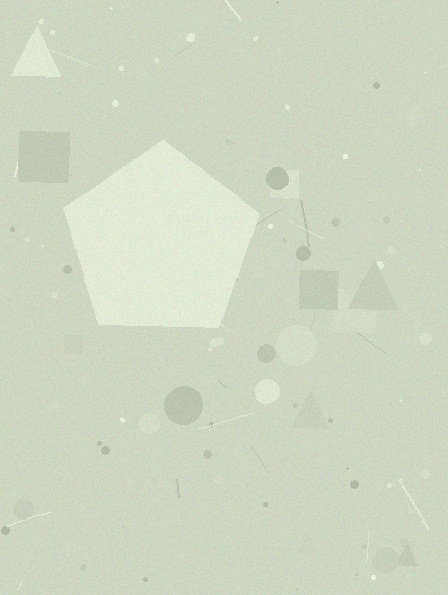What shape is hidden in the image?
A pentagon is hidden in the image.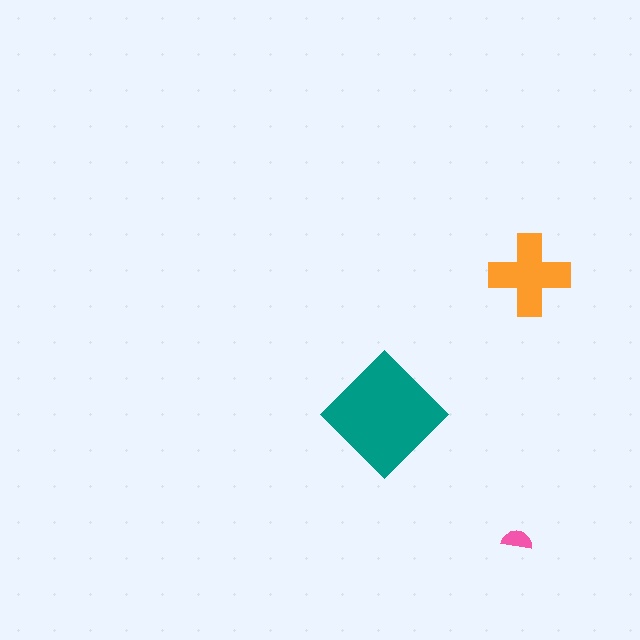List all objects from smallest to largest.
The pink semicircle, the orange cross, the teal diamond.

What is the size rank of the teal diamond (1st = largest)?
1st.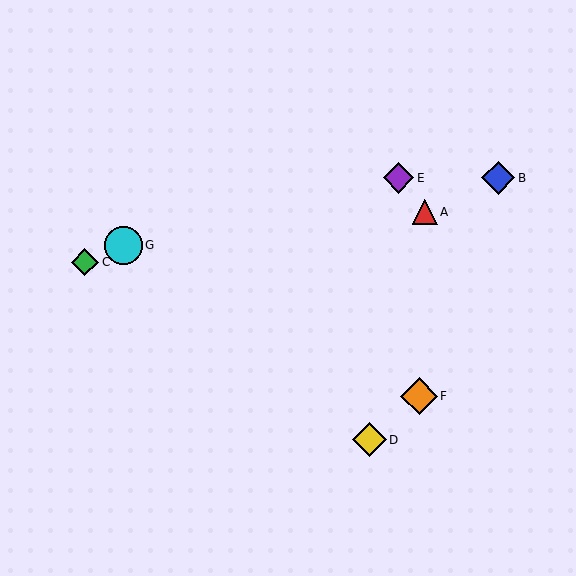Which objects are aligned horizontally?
Objects B, E are aligned horizontally.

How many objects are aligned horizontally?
2 objects (B, E) are aligned horizontally.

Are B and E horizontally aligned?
Yes, both are at y≈178.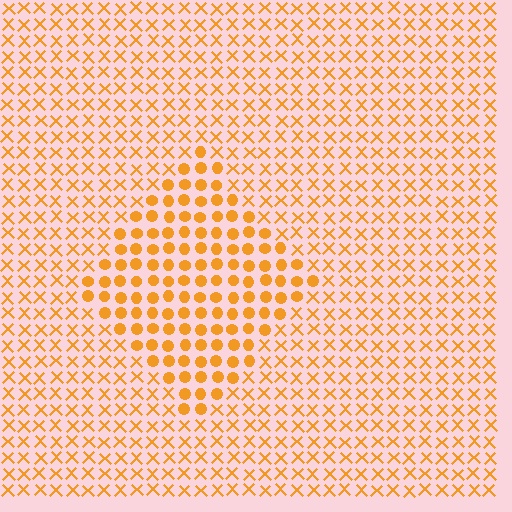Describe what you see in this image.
The image is filled with small orange elements arranged in a uniform grid. A diamond-shaped region contains circles, while the surrounding area contains X marks. The boundary is defined purely by the change in element shape.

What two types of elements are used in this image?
The image uses circles inside the diamond region and X marks outside it.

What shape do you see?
I see a diamond.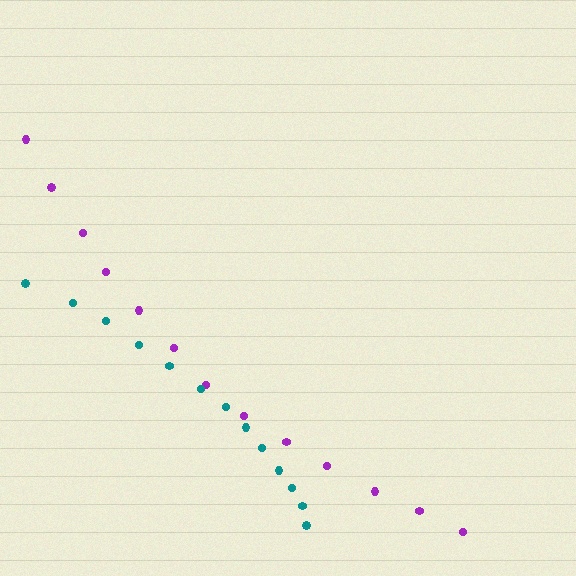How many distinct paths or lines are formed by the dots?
There are 2 distinct paths.